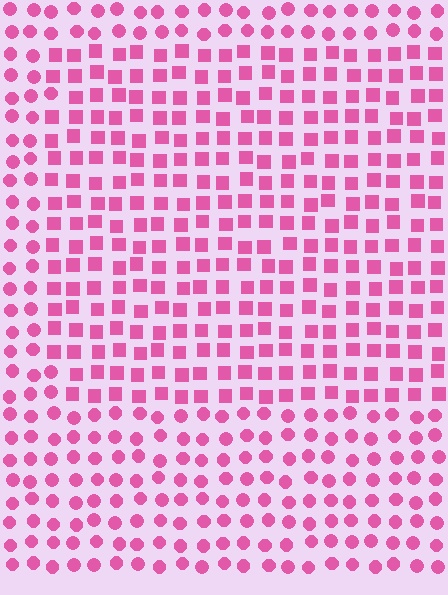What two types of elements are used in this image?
The image uses squares inside the rectangle region and circles outside it.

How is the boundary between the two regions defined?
The boundary is defined by a change in element shape: squares inside vs. circles outside. All elements share the same color and spacing.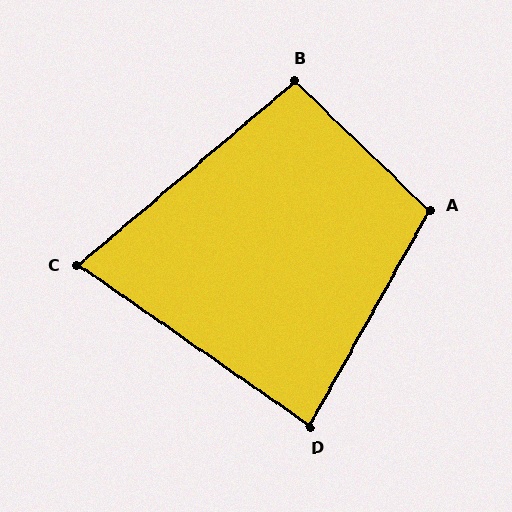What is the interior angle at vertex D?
Approximately 84 degrees (acute).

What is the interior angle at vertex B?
Approximately 96 degrees (obtuse).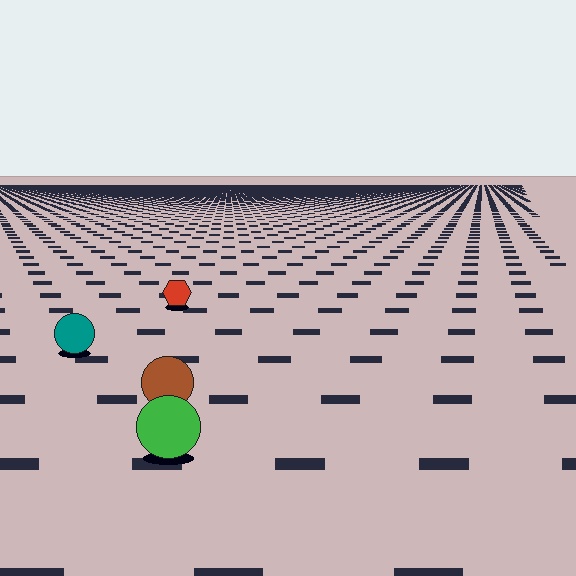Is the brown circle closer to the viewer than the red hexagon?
Yes. The brown circle is closer — you can tell from the texture gradient: the ground texture is coarser near it.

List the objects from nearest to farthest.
From nearest to farthest: the green circle, the brown circle, the teal circle, the red hexagon.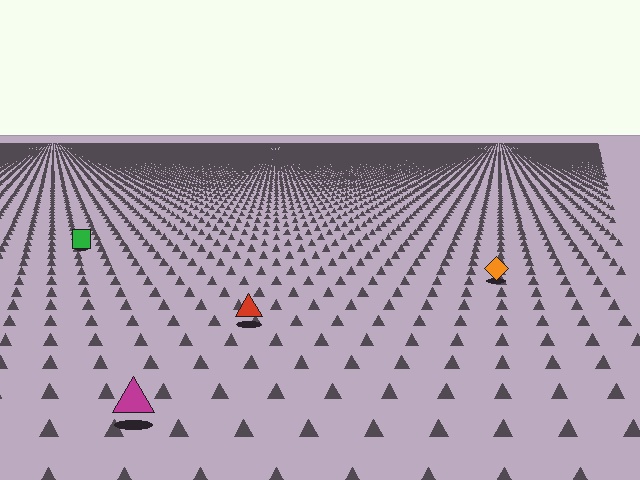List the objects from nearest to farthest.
From nearest to farthest: the magenta triangle, the red triangle, the orange diamond, the green square.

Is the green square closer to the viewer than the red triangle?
No. The red triangle is closer — you can tell from the texture gradient: the ground texture is coarser near it.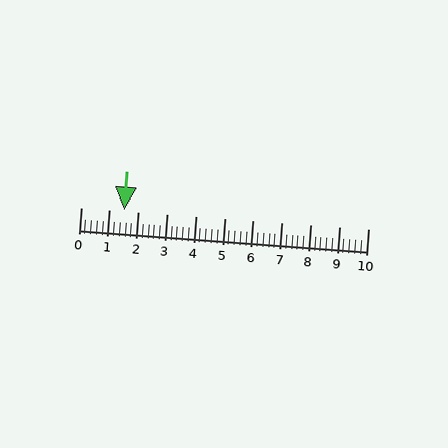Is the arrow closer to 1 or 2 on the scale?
The arrow is closer to 2.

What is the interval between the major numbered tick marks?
The major tick marks are spaced 1 units apart.